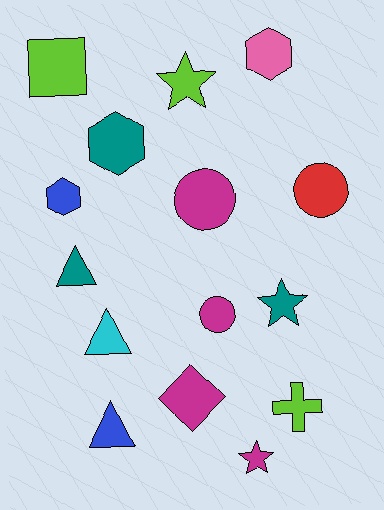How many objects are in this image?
There are 15 objects.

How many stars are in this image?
There are 3 stars.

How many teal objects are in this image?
There are 3 teal objects.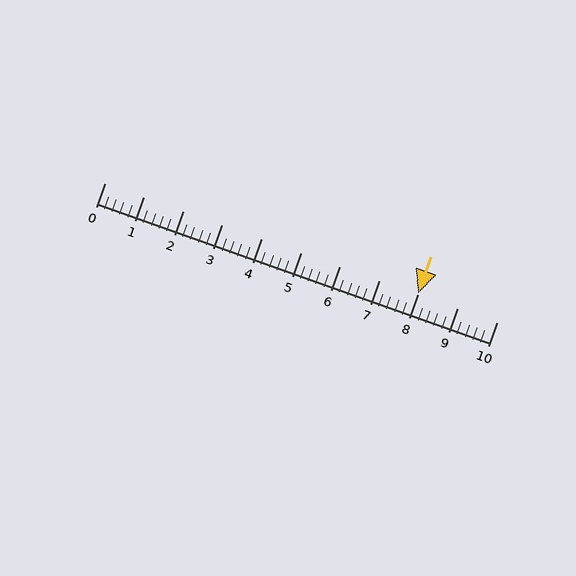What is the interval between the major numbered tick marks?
The major tick marks are spaced 1 units apart.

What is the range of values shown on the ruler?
The ruler shows values from 0 to 10.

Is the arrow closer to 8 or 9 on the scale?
The arrow is closer to 8.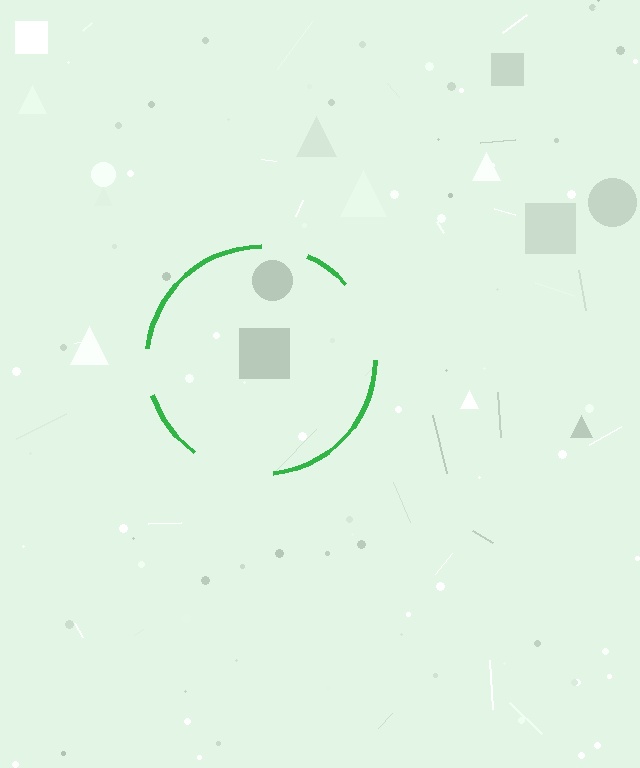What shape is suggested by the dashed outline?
The dashed outline suggests a circle.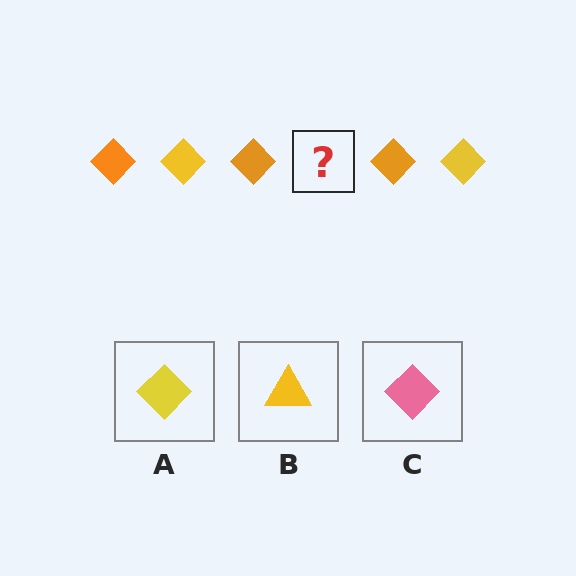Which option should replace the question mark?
Option A.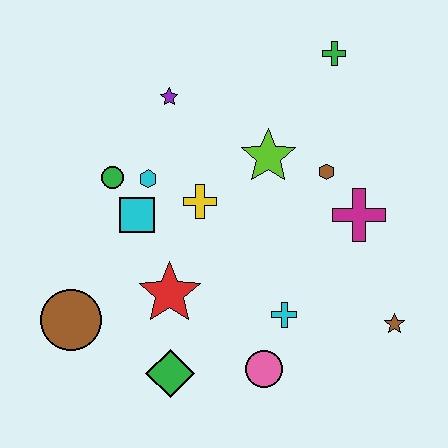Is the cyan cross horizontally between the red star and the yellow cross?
No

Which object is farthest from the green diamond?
The green cross is farthest from the green diamond.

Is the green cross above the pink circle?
Yes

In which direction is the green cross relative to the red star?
The green cross is above the red star.